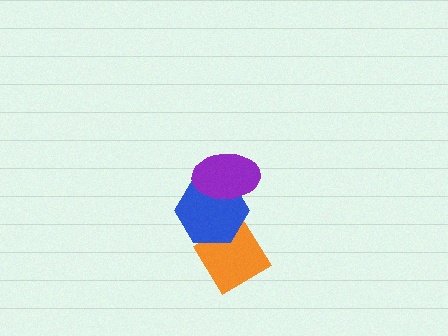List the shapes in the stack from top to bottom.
From top to bottom: the purple ellipse, the blue hexagon, the orange diamond.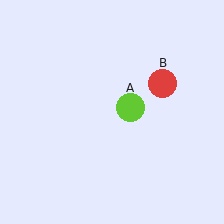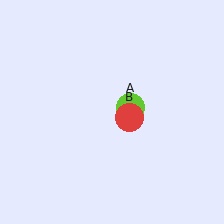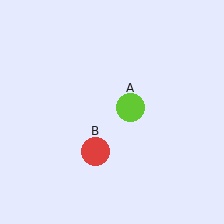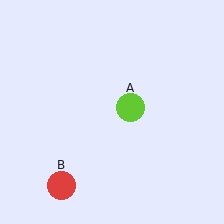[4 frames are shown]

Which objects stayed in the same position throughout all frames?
Lime circle (object A) remained stationary.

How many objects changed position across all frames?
1 object changed position: red circle (object B).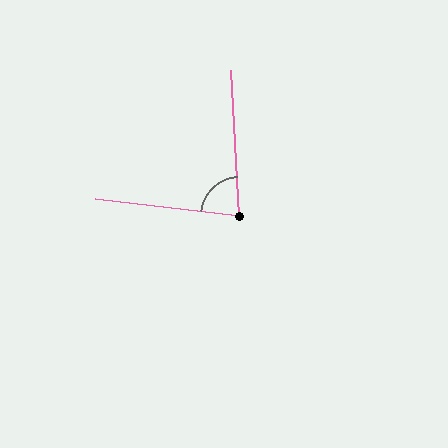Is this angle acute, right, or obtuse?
It is acute.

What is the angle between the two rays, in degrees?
Approximately 80 degrees.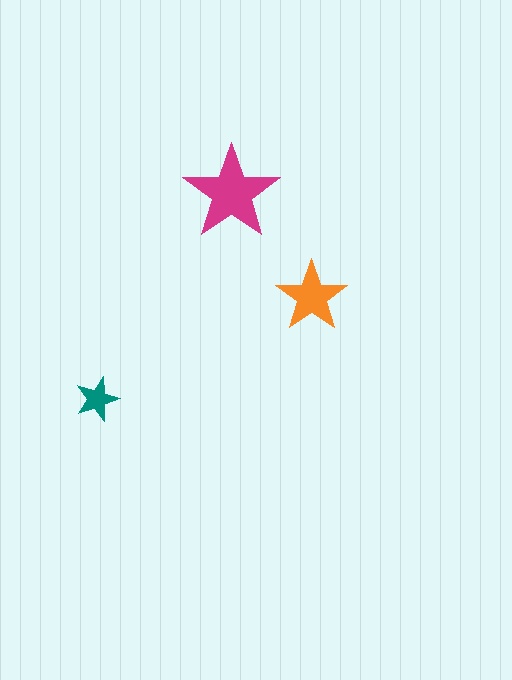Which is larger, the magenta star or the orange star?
The magenta one.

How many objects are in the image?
There are 3 objects in the image.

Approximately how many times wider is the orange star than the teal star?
About 1.5 times wider.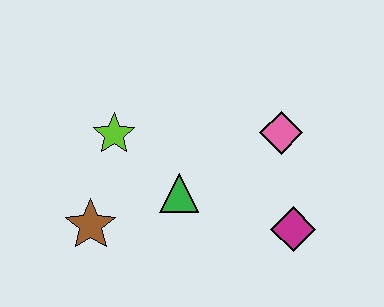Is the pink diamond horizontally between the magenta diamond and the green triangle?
Yes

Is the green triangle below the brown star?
No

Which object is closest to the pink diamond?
The magenta diamond is closest to the pink diamond.